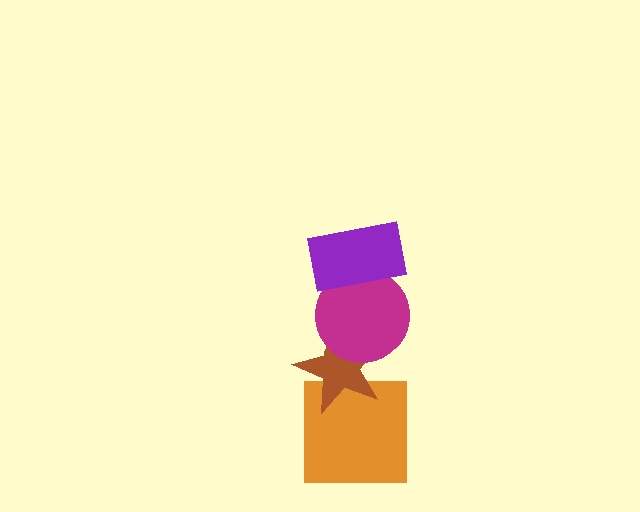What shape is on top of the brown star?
The magenta circle is on top of the brown star.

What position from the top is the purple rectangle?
The purple rectangle is 1st from the top.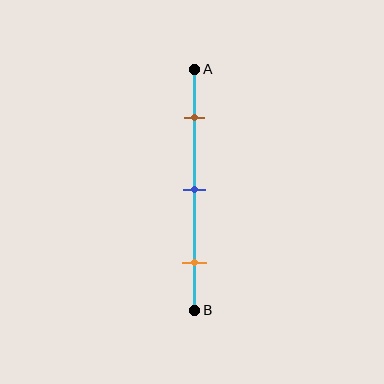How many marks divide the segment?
There are 3 marks dividing the segment.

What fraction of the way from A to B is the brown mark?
The brown mark is approximately 20% (0.2) of the way from A to B.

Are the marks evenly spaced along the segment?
Yes, the marks are approximately evenly spaced.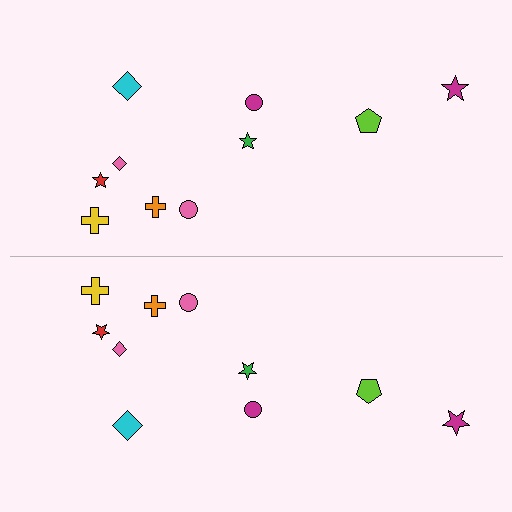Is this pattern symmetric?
Yes, this pattern has bilateral (reflection) symmetry.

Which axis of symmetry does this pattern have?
The pattern has a horizontal axis of symmetry running through the center of the image.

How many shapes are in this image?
There are 20 shapes in this image.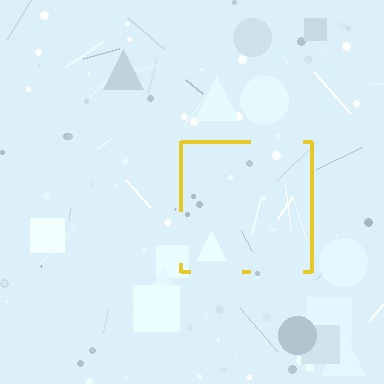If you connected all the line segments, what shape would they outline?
They would outline a square.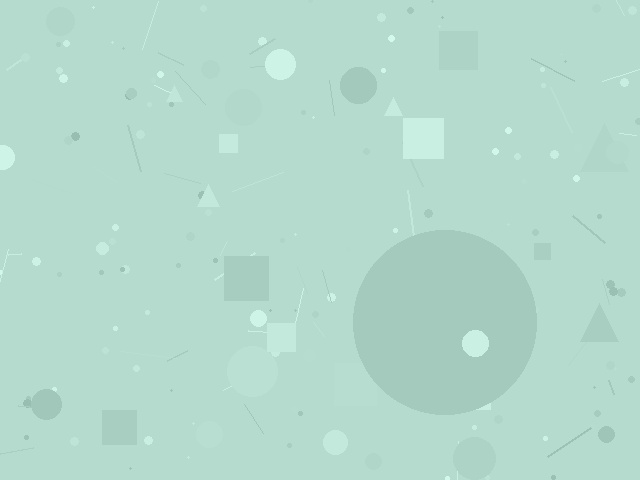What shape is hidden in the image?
A circle is hidden in the image.